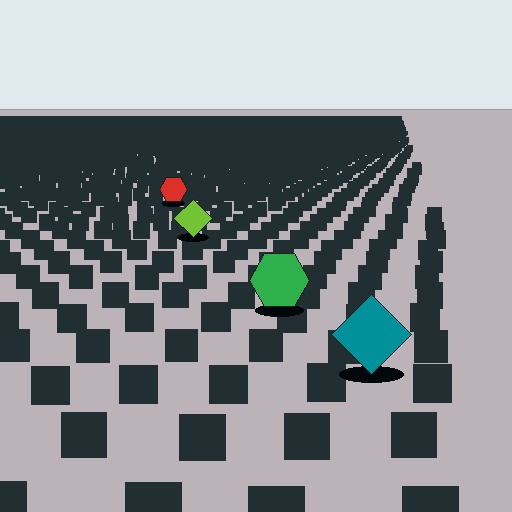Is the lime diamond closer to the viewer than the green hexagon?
No. The green hexagon is closer — you can tell from the texture gradient: the ground texture is coarser near it.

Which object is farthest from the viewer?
The red hexagon is farthest from the viewer. It appears smaller and the ground texture around it is denser.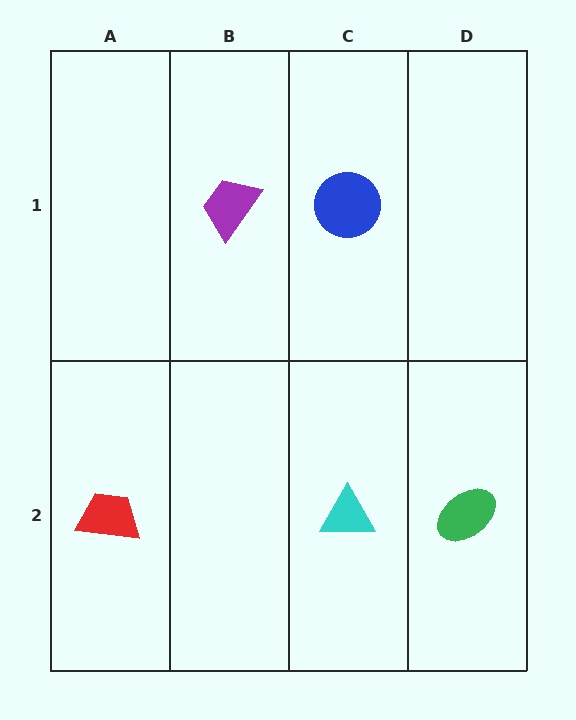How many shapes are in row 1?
2 shapes.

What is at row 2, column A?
A red trapezoid.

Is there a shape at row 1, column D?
No, that cell is empty.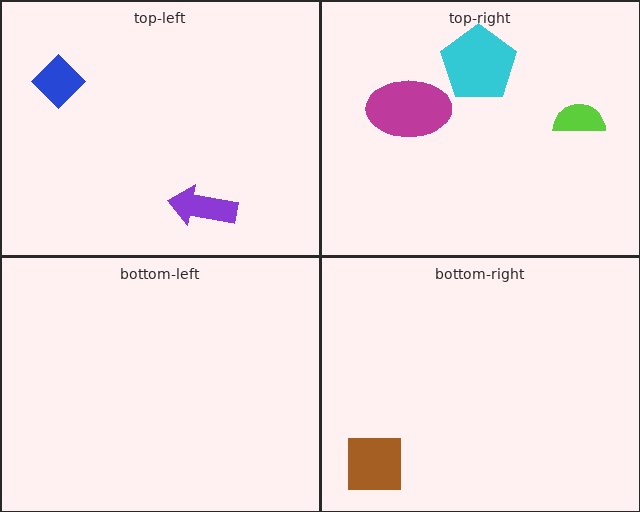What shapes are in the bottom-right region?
The brown square.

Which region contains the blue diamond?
The top-left region.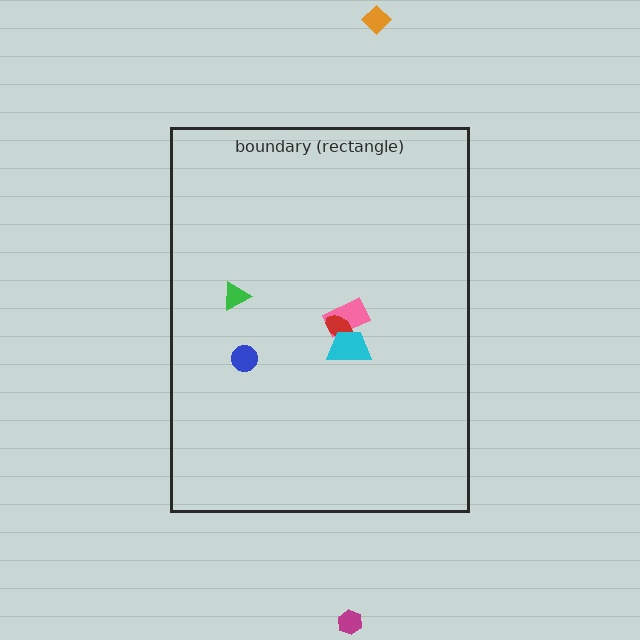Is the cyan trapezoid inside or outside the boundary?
Inside.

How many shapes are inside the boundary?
5 inside, 2 outside.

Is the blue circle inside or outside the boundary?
Inside.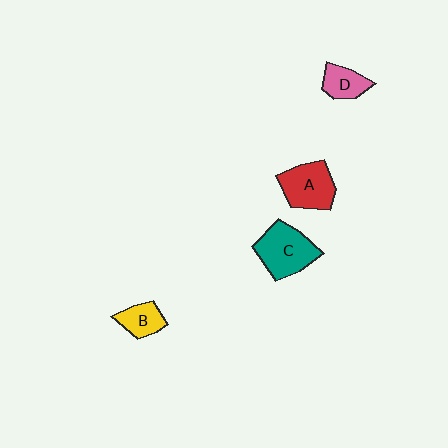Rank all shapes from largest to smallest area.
From largest to smallest: C (teal), A (red), D (pink), B (yellow).